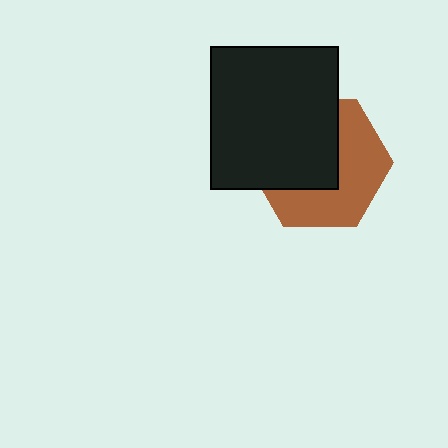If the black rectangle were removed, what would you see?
You would see the complete brown hexagon.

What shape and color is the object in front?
The object in front is a black rectangle.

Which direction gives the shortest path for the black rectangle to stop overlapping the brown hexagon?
Moving toward the upper-left gives the shortest separation.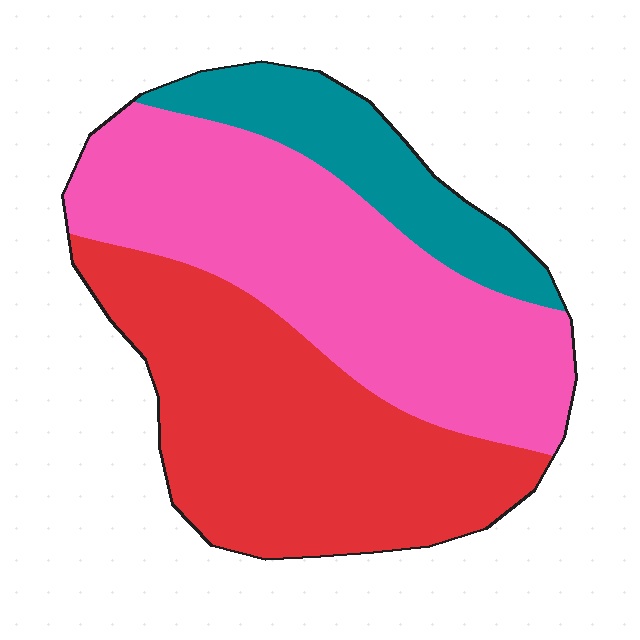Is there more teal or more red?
Red.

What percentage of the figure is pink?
Pink takes up about two fifths (2/5) of the figure.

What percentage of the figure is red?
Red covers 41% of the figure.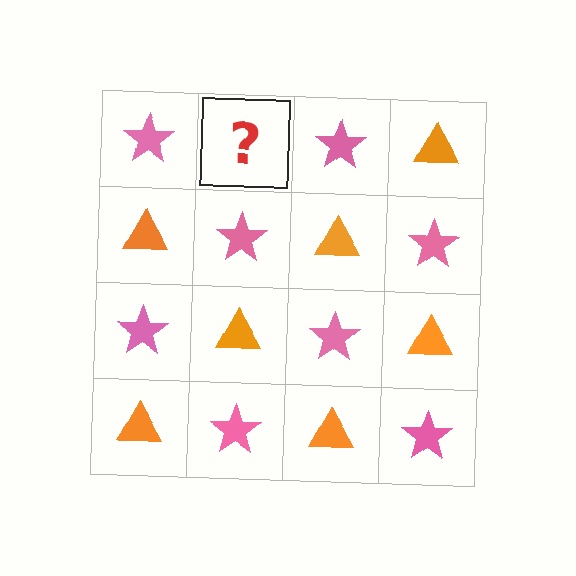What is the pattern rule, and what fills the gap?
The rule is that it alternates pink star and orange triangle in a checkerboard pattern. The gap should be filled with an orange triangle.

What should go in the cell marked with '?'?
The missing cell should contain an orange triangle.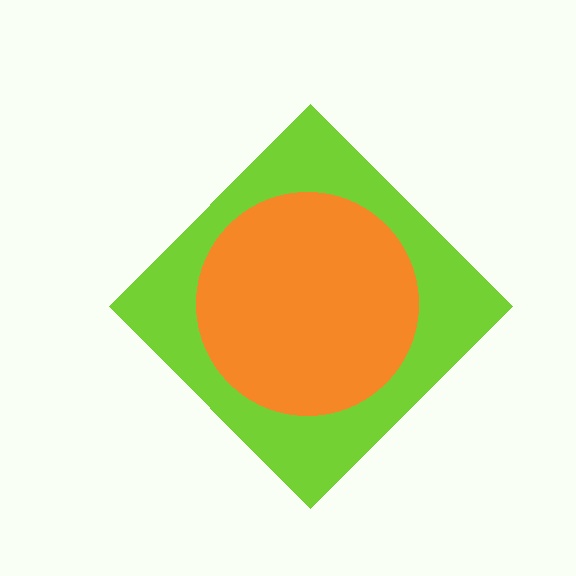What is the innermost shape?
The orange circle.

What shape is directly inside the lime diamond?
The orange circle.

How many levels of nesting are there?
2.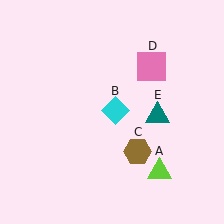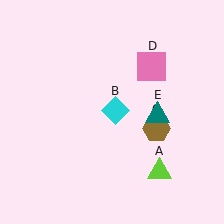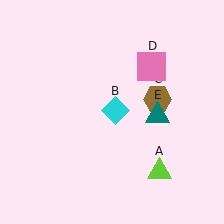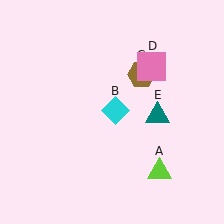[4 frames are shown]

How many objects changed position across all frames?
1 object changed position: brown hexagon (object C).